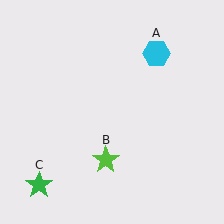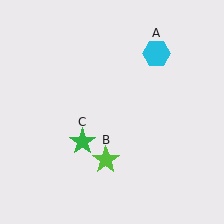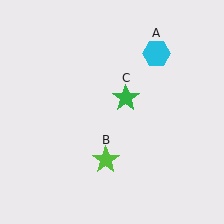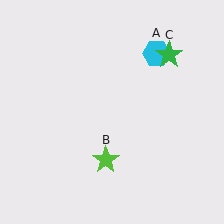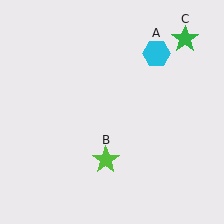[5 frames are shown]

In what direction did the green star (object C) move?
The green star (object C) moved up and to the right.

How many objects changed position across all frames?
1 object changed position: green star (object C).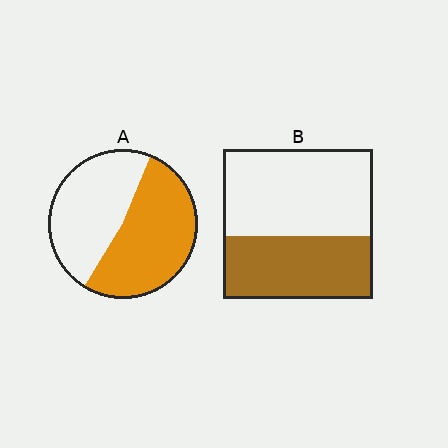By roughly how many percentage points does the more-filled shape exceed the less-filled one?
By roughly 10 percentage points (A over B).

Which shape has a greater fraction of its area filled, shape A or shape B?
Shape A.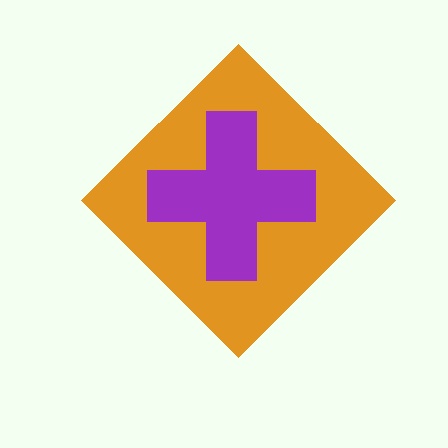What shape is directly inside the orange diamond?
The purple cross.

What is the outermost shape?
The orange diamond.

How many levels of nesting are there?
2.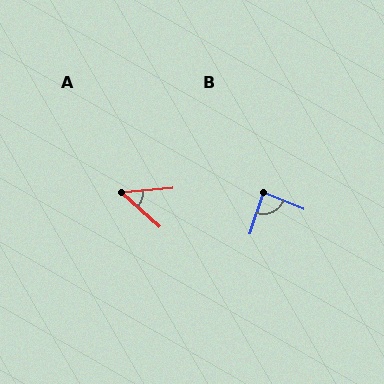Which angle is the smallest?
A, at approximately 46 degrees.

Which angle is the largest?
B, at approximately 87 degrees.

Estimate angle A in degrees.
Approximately 46 degrees.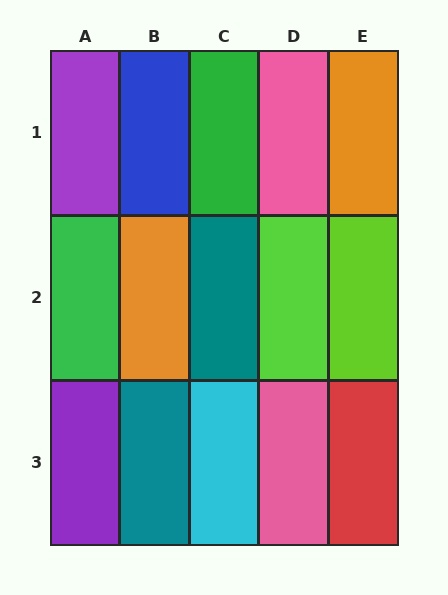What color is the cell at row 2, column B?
Orange.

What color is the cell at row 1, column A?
Purple.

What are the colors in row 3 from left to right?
Purple, teal, cyan, pink, red.